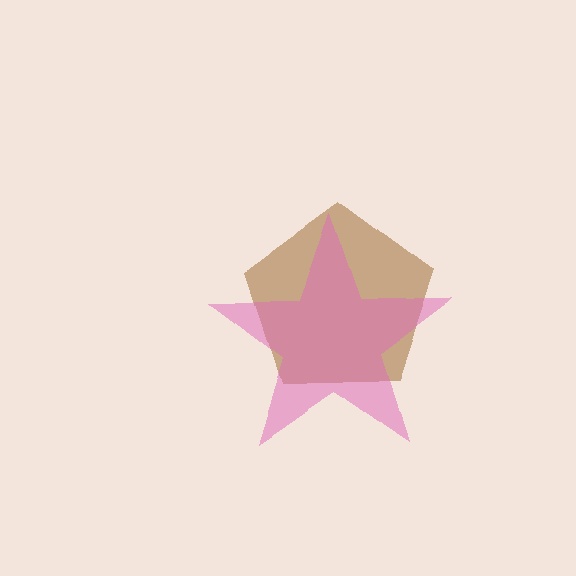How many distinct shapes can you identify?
There are 2 distinct shapes: a brown pentagon, a pink star.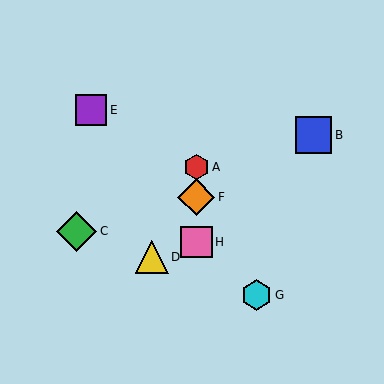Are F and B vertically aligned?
No, F is at x≈196 and B is at x≈313.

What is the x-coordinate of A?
Object A is at x≈196.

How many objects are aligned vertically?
3 objects (A, F, H) are aligned vertically.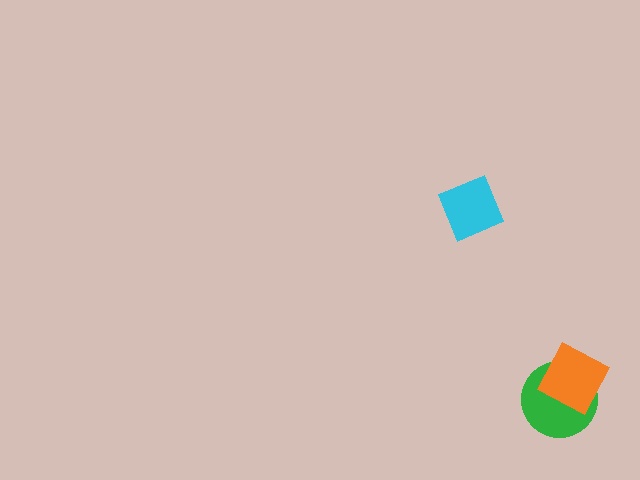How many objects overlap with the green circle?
1 object overlaps with the green circle.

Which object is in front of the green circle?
The orange square is in front of the green circle.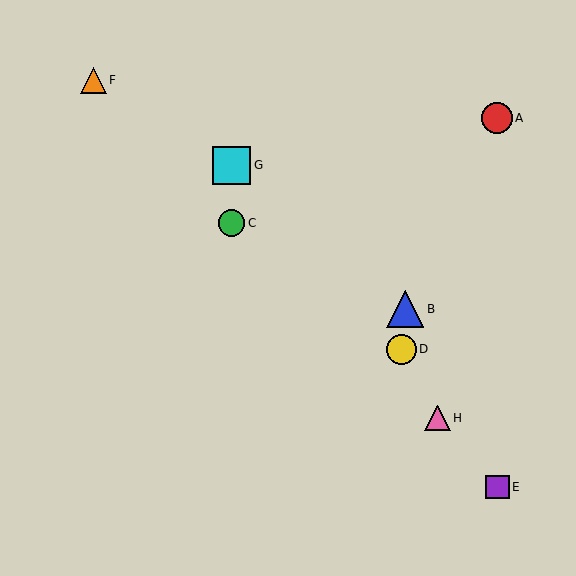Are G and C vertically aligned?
Yes, both are at x≈231.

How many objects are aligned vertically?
2 objects (C, G) are aligned vertically.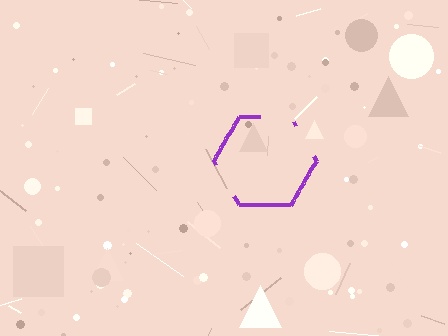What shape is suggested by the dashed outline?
The dashed outline suggests a hexagon.